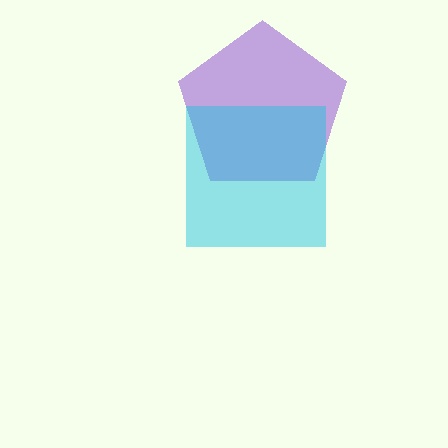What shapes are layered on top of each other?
The layered shapes are: a purple pentagon, a cyan square.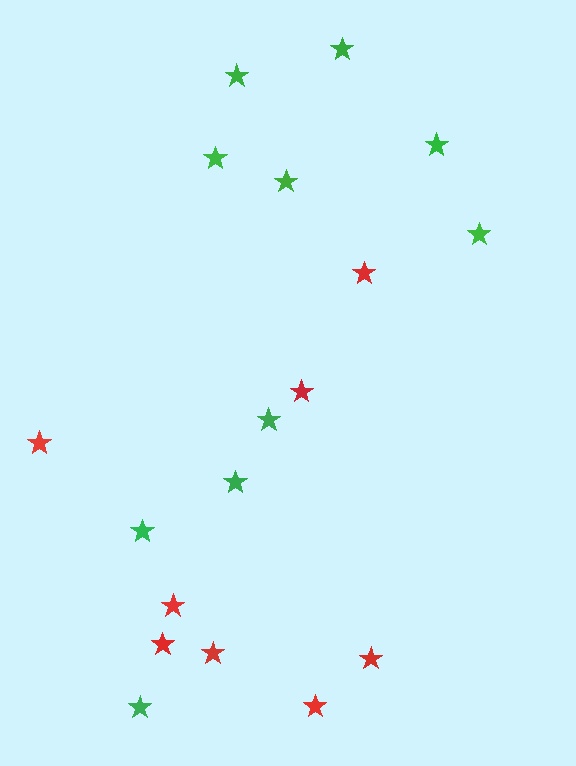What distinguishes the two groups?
There are 2 groups: one group of red stars (8) and one group of green stars (10).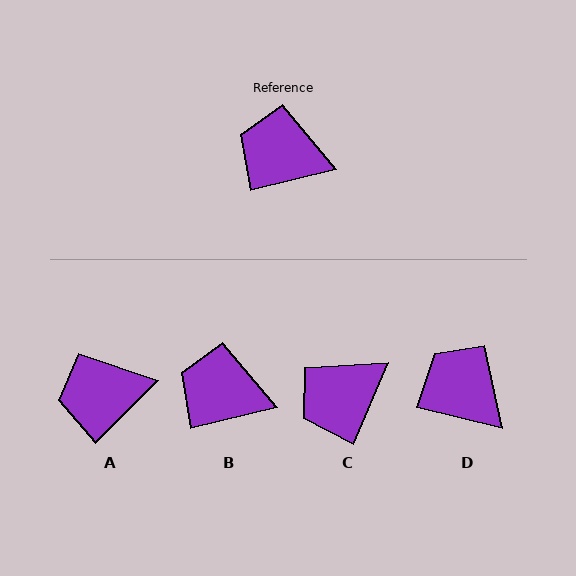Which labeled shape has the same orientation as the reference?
B.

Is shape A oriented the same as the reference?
No, it is off by about 31 degrees.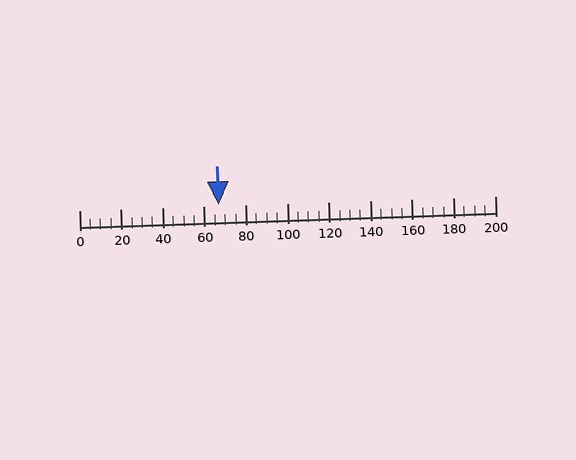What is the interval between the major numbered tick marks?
The major tick marks are spaced 20 units apart.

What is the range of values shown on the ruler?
The ruler shows values from 0 to 200.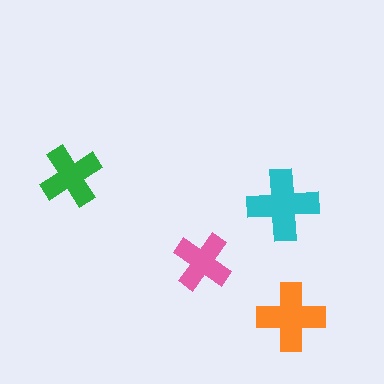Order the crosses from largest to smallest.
the cyan one, the orange one, the green one, the pink one.